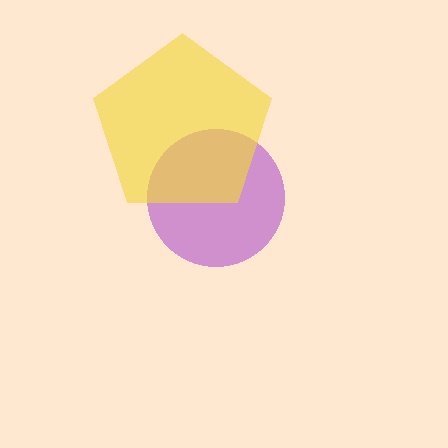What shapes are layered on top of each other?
The layered shapes are: a purple circle, a yellow pentagon.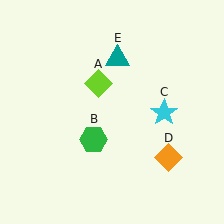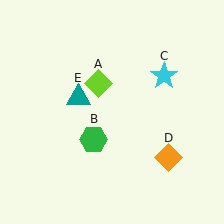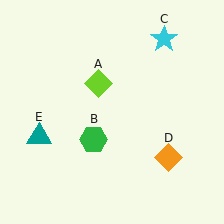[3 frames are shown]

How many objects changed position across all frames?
2 objects changed position: cyan star (object C), teal triangle (object E).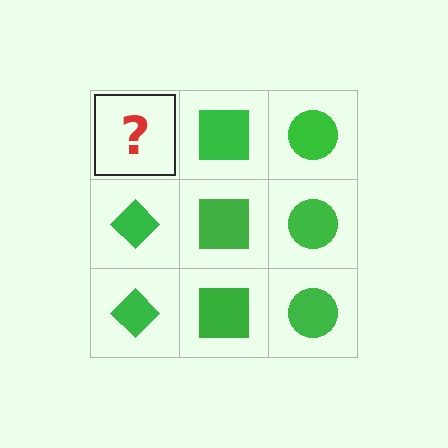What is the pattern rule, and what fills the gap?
The rule is that each column has a consistent shape. The gap should be filled with a green diamond.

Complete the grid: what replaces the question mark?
The question mark should be replaced with a green diamond.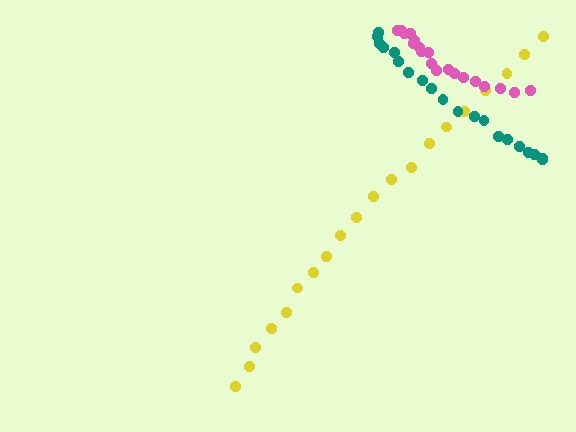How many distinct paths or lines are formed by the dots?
There are 3 distinct paths.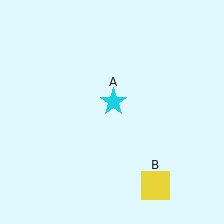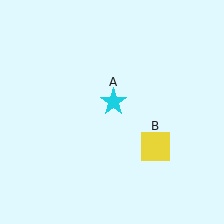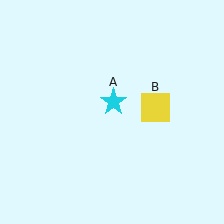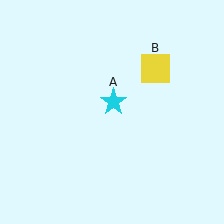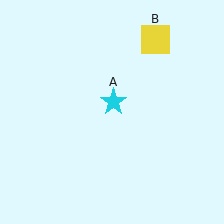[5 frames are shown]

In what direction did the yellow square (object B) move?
The yellow square (object B) moved up.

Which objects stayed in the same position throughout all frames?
Cyan star (object A) remained stationary.